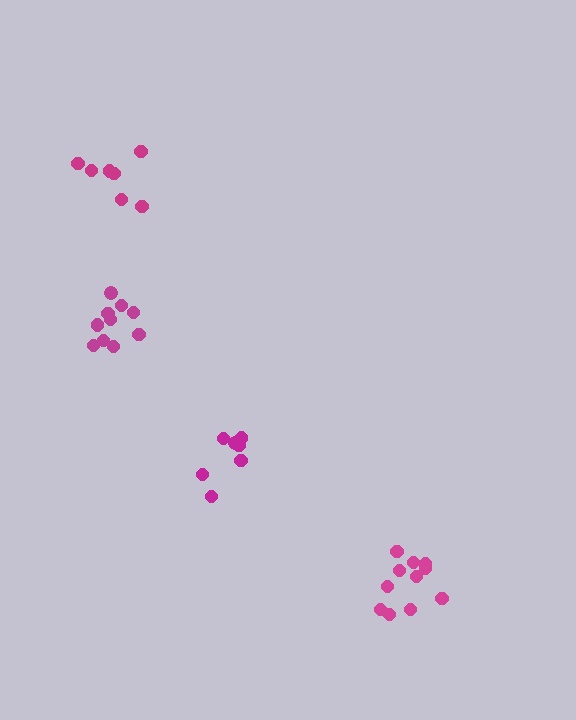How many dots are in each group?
Group 1: 11 dots, Group 2: 7 dots, Group 3: 7 dots, Group 4: 10 dots (35 total).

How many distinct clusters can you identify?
There are 4 distinct clusters.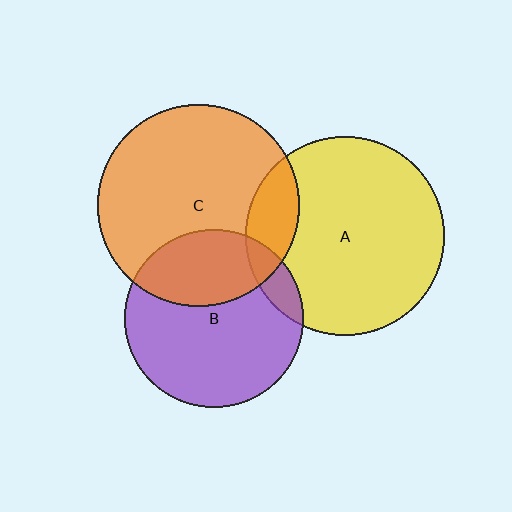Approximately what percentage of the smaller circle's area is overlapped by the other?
Approximately 30%.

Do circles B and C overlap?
Yes.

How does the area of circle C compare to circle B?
Approximately 1.3 times.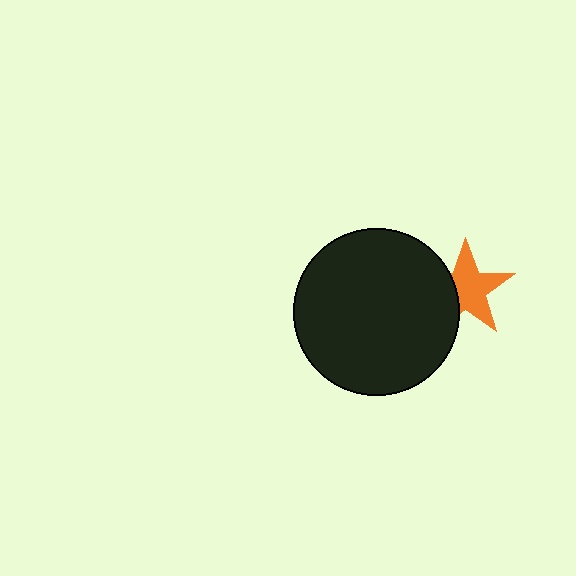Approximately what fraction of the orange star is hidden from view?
Roughly 31% of the orange star is hidden behind the black circle.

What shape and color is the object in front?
The object in front is a black circle.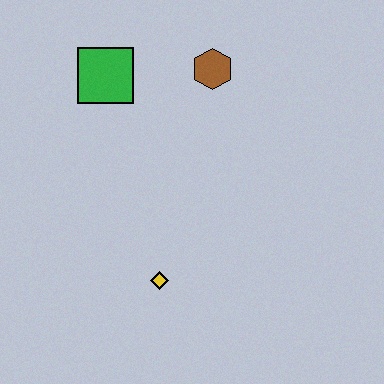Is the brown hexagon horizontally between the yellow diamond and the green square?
No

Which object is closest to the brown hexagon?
The green square is closest to the brown hexagon.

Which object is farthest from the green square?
The yellow diamond is farthest from the green square.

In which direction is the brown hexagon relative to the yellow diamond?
The brown hexagon is above the yellow diamond.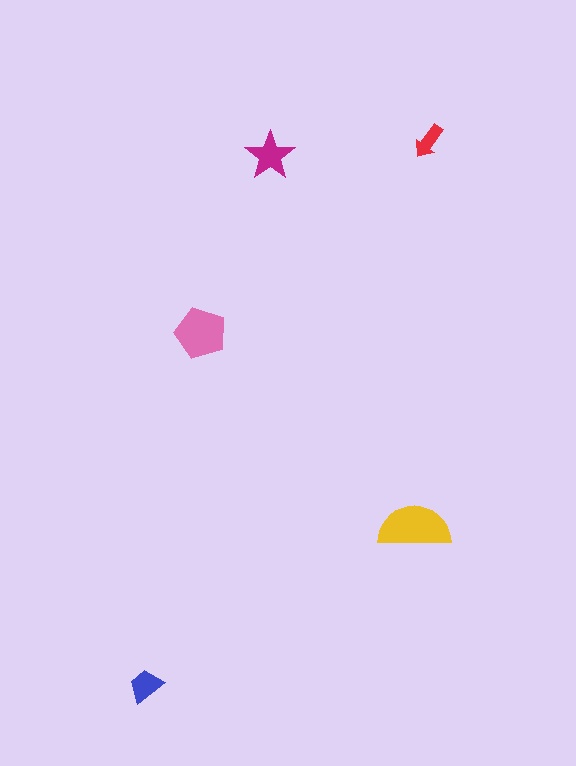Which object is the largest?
The yellow semicircle.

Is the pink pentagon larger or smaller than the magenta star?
Larger.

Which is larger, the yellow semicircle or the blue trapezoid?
The yellow semicircle.